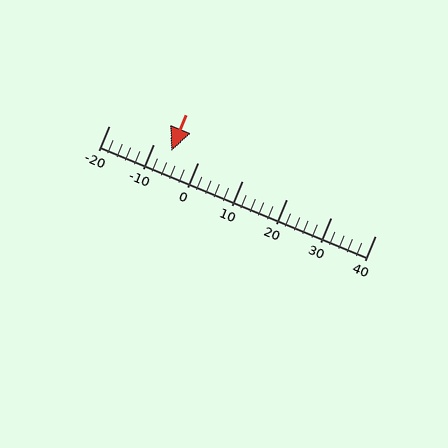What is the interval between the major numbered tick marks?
The major tick marks are spaced 10 units apart.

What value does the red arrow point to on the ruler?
The red arrow points to approximately -6.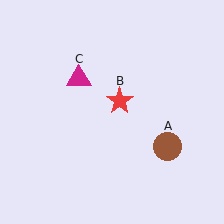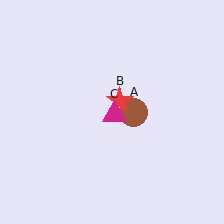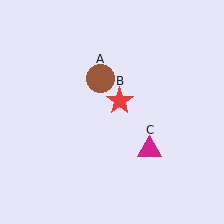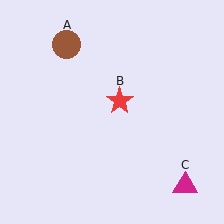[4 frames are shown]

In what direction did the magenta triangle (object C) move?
The magenta triangle (object C) moved down and to the right.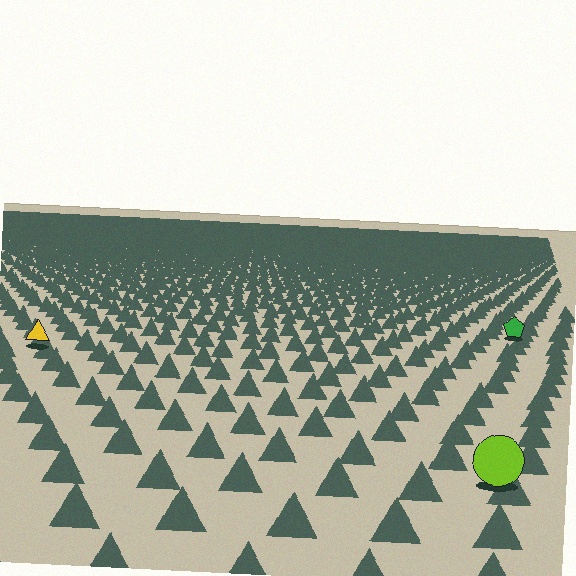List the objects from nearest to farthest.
From nearest to farthest: the lime circle, the yellow triangle, the green pentagon.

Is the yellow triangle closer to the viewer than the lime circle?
No. The lime circle is closer — you can tell from the texture gradient: the ground texture is coarser near it.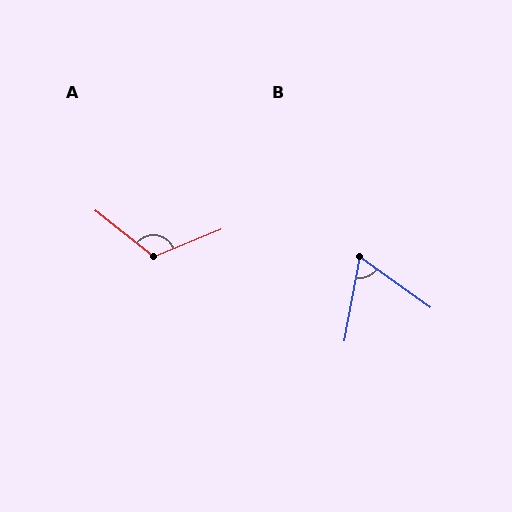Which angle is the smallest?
B, at approximately 65 degrees.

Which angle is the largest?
A, at approximately 120 degrees.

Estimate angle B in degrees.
Approximately 65 degrees.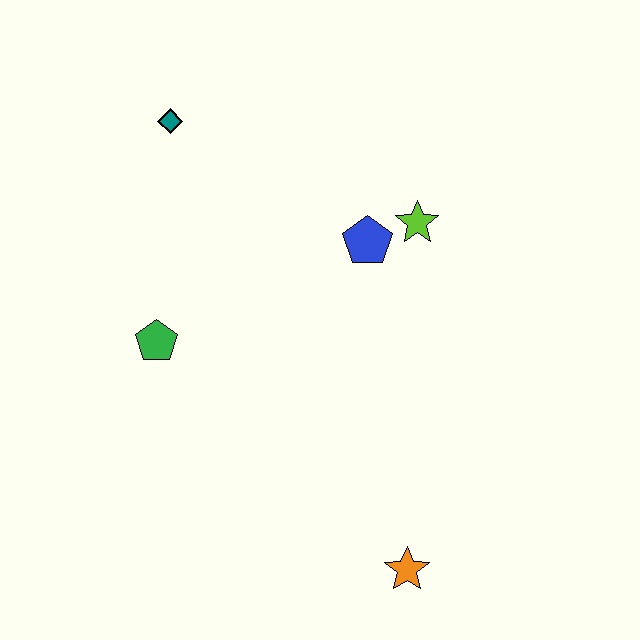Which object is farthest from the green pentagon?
The orange star is farthest from the green pentagon.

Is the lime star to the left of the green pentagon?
No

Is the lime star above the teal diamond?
No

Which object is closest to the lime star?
The blue pentagon is closest to the lime star.